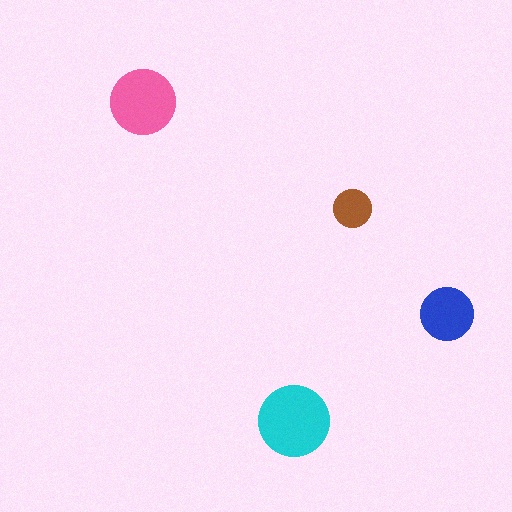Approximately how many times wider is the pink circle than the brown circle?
About 1.5 times wider.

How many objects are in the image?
There are 4 objects in the image.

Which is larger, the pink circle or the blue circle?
The pink one.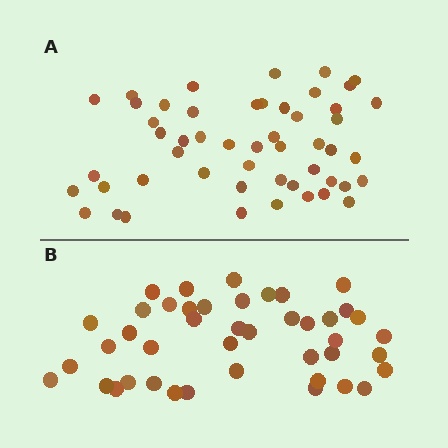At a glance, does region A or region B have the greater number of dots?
Region A (the top region) has more dots.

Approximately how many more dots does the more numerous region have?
Region A has roughly 8 or so more dots than region B.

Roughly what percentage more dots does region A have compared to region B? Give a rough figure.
About 20% more.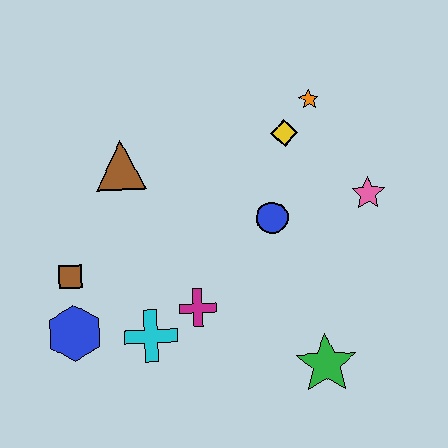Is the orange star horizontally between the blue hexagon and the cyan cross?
No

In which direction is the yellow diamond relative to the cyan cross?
The yellow diamond is above the cyan cross.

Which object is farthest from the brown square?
The pink star is farthest from the brown square.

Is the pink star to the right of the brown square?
Yes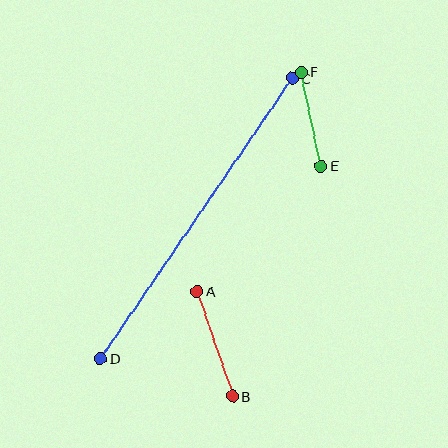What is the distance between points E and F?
The distance is approximately 96 pixels.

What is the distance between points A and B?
The distance is approximately 111 pixels.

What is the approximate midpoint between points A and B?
The midpoint is at approximately (215, 344) pixels.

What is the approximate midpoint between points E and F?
The midpoint is at approximately (311, 119) pixels.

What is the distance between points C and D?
The distance is approximately 339 pixels.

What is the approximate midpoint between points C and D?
The midpoint is at approximately (196, 218) pixels.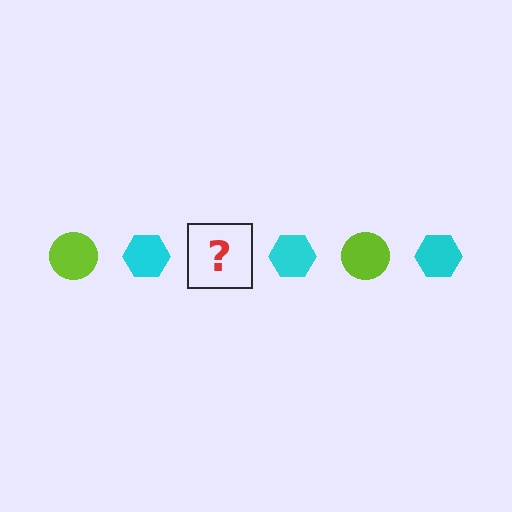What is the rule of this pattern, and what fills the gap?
The rule is that the pattern alternates between lime circle and cyan hexagon. The gap should be filled with a lime circle.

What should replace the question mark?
The question mark should be replaced with a lime circle.